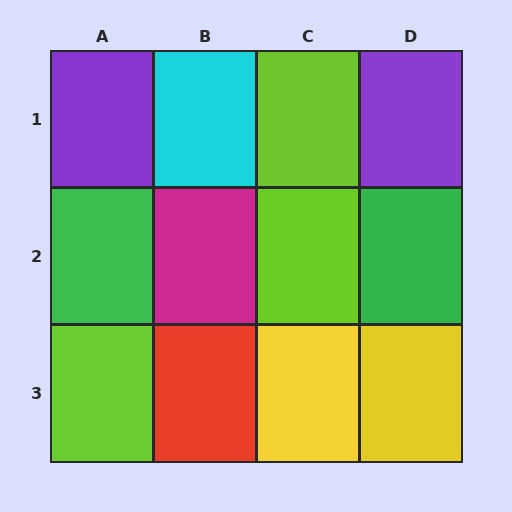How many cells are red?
1 cell is red.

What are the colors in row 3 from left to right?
Lime, red, yellow, yellow.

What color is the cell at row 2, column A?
Green.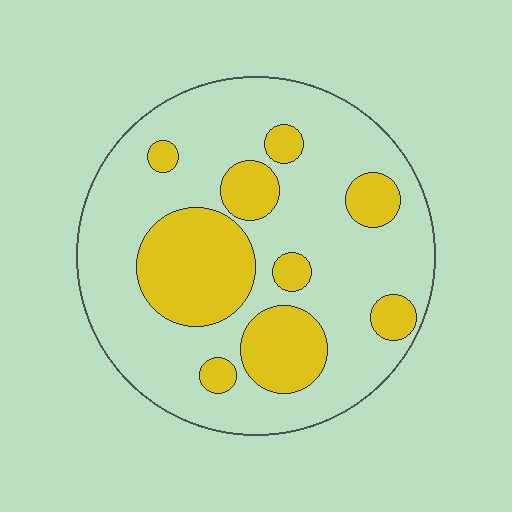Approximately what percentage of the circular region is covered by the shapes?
Approximately 30%.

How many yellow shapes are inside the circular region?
9.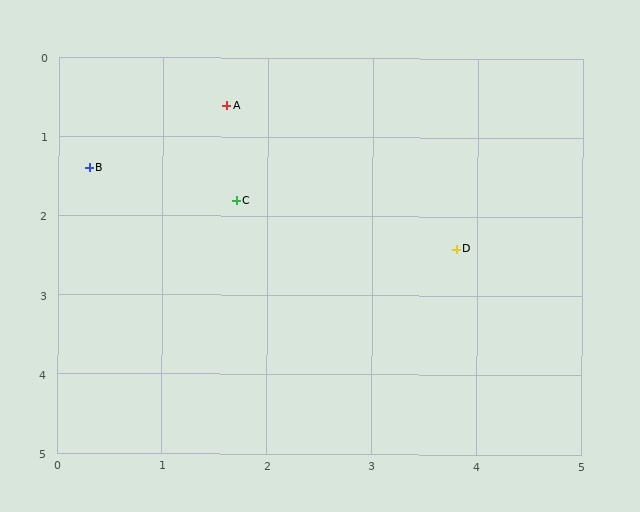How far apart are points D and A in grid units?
Points D and A are about 2.8 grid units apart.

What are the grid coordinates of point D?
Point D is at approximately (3.8, 2.4).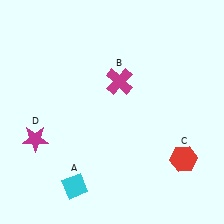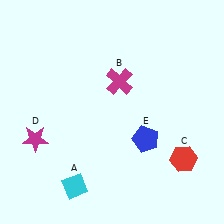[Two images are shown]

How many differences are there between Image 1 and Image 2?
There is 1 difference between the two images.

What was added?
A blue pentagon (E) was added in Image 2.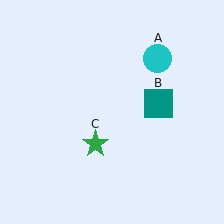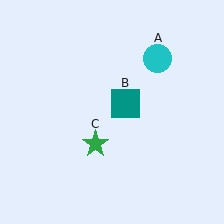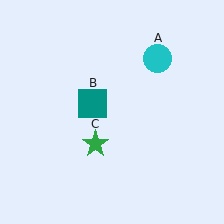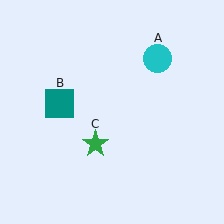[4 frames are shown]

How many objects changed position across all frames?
1 object changed position: teal square (object B).